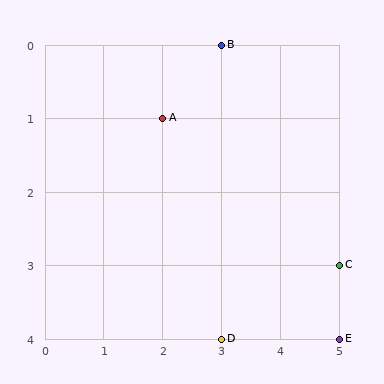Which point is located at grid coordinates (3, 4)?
Point D is at (3, 4).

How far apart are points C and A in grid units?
Points C and A are 3 columns and 2 rows apart (about 3.6 grid units diagonally).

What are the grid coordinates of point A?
Point A is at grid coordinates (2, 1).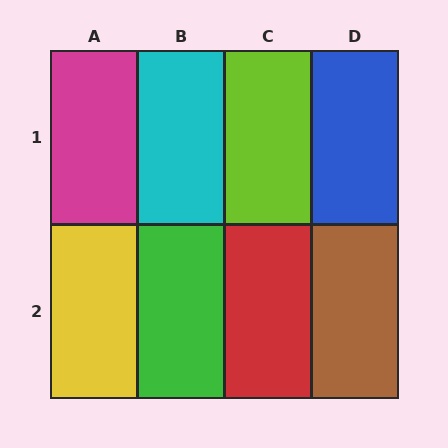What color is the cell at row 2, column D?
Brown.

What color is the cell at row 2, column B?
Green.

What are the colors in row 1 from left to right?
Magenta, cyan, lime, blue.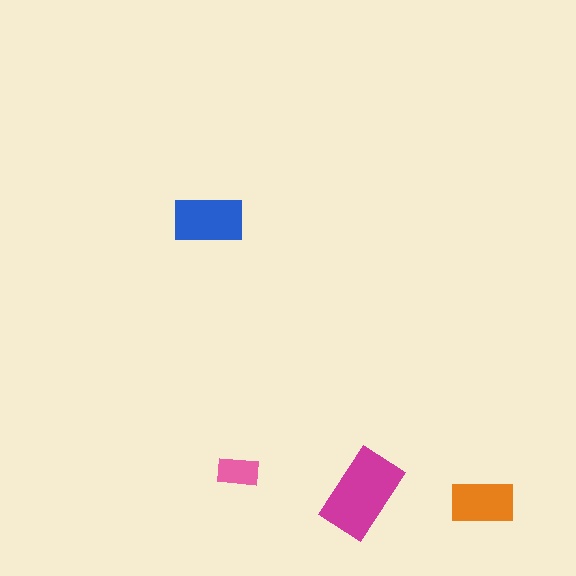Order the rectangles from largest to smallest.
the magenta one, the blue one, the orange one, the pink one.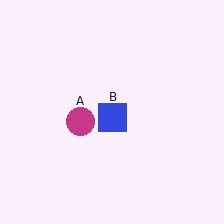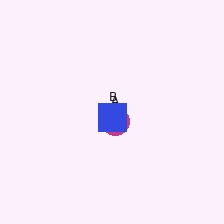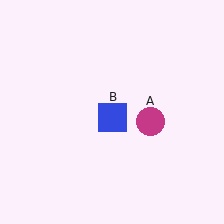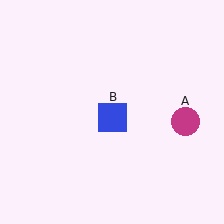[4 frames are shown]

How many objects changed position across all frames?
1 object changed position: magenta circle (object A).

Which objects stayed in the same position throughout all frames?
Blue square (object B) remained stationary.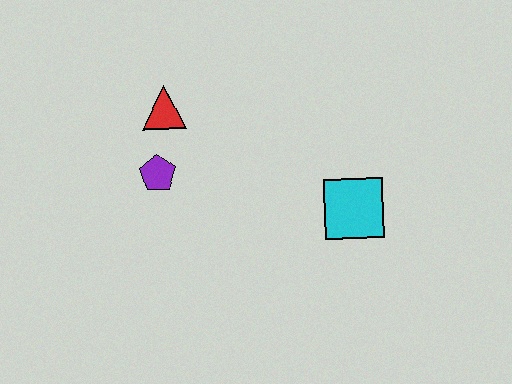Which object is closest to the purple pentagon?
The red triangle is closest to the purple pentagon.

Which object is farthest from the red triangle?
The cyan square is farthest from the red triangle.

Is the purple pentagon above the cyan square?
Yes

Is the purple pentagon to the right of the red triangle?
No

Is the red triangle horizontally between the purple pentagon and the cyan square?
Yes